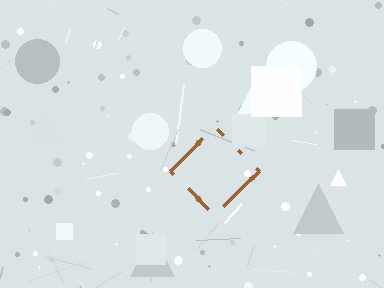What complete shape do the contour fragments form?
The contour fragments form a diamond.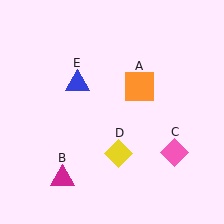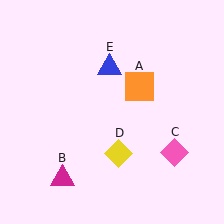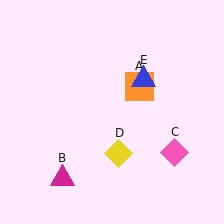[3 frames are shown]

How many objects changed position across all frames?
1 object changed position: blue triangle (object E).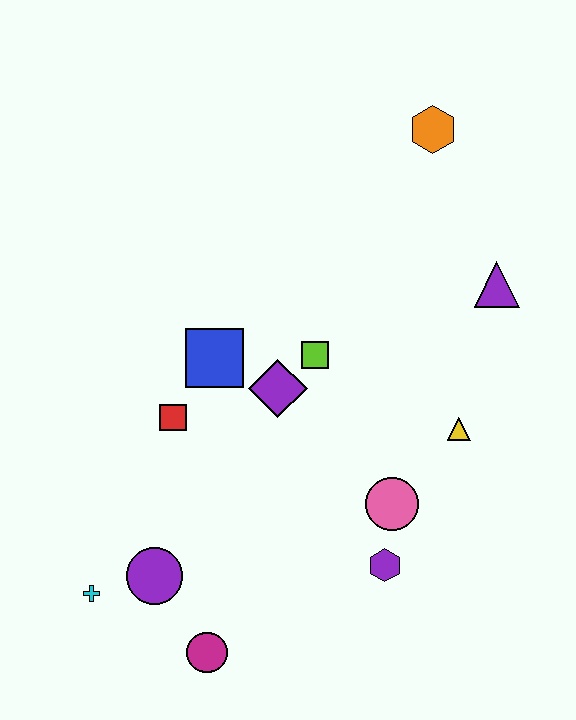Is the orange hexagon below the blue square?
No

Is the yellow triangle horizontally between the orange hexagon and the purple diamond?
No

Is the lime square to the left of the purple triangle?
Yes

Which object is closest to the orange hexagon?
The purple triangle is closest to the orange hexagon.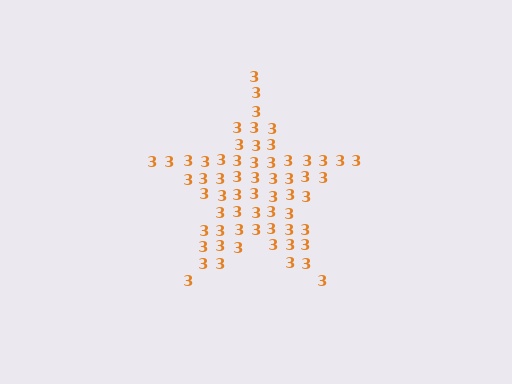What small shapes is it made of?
It is made of small digit 3's.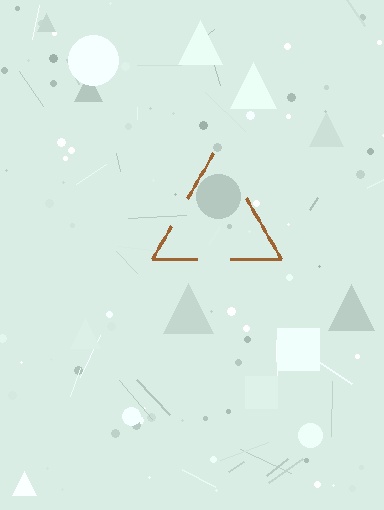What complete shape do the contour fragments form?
The contour fragments form a triangle.